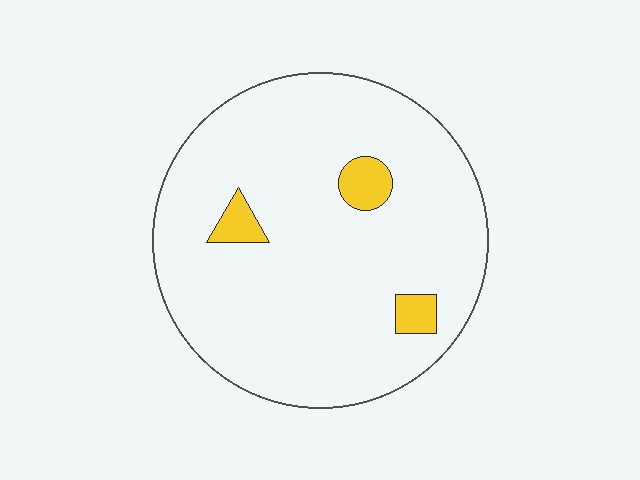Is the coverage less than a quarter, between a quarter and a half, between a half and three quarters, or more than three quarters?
Less than a quarter.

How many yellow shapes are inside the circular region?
3.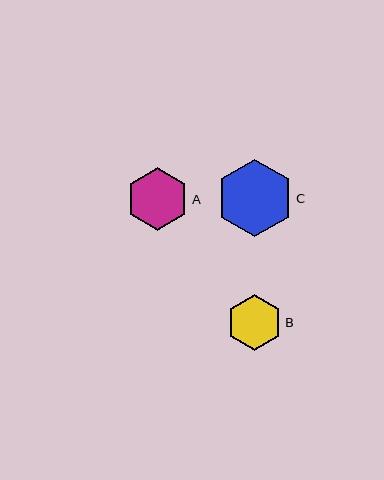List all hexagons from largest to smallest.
From largest to smallest: C, A, B.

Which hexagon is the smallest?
Hexagon B is the smallest with a size of approximately 56 pixels.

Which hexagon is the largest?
Hexagon C is the largest with a size of approximately 77 pixels.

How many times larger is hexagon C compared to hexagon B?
Hexagon C is approximately 1.4 times the size of hexagon B.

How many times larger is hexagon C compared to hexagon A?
Hexagon C is approximately 1.2 times the size of hexagon A.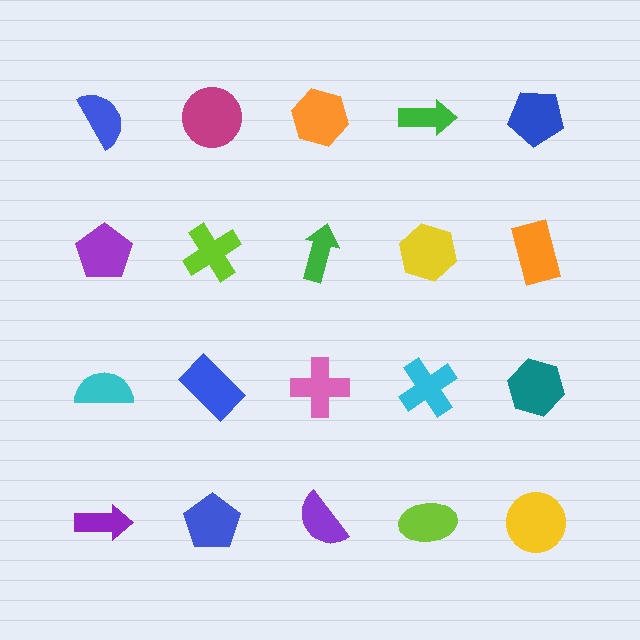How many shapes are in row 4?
5 shapes.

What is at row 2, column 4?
A yellow hexagon.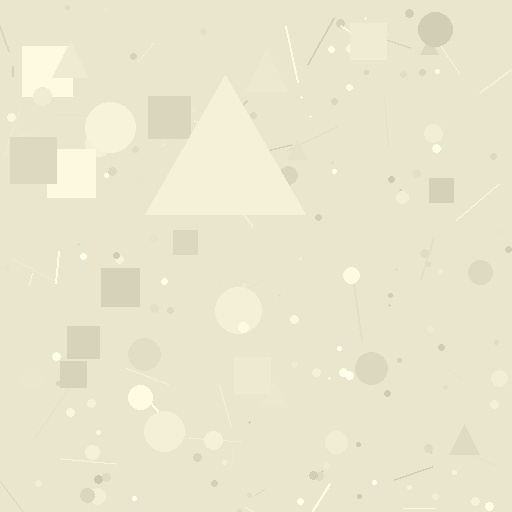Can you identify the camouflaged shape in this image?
The camouflaged shape is a triangle.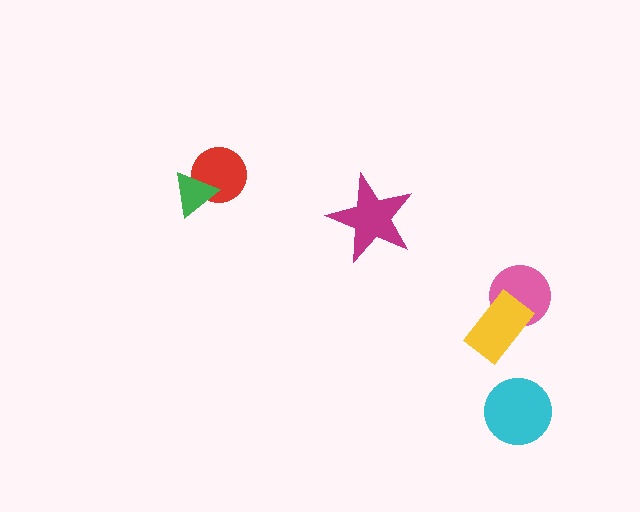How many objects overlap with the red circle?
1 object overlaps with the red circle.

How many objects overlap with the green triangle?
1 object overlaps with the green triangle.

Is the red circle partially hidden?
Yes, it is partially covered by another shape.